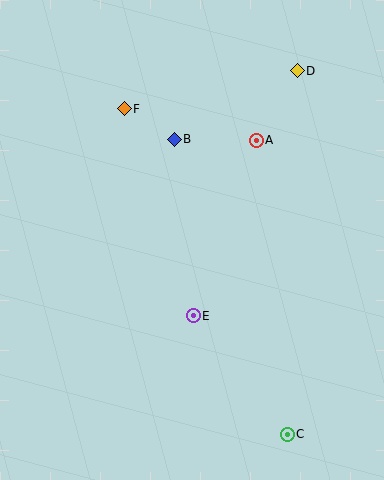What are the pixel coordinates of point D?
Point D is at (297, 71).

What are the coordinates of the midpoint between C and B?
The midpoint between C and B is at (231, 287).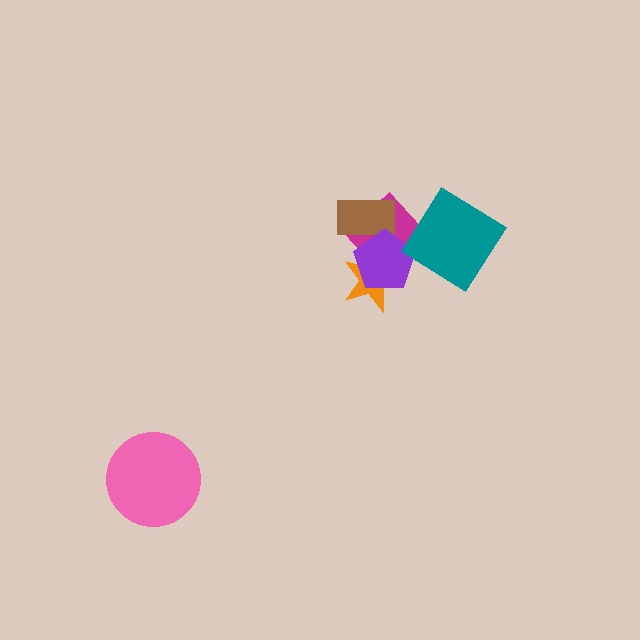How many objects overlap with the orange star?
2 objects overlap with the orange star.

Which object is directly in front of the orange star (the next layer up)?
The magenta diamond is directly in front of the orange star.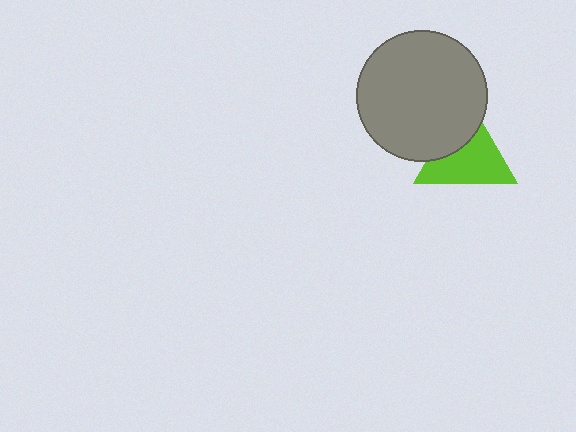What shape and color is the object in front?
The object in front is a gray circle.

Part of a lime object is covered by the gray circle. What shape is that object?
It is a triangle.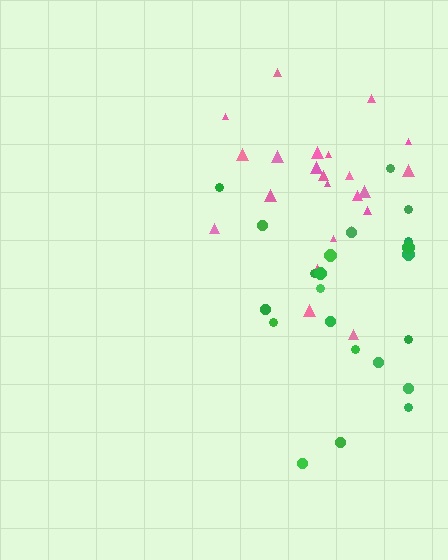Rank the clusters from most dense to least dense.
green, pink.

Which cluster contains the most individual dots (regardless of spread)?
Pink (23).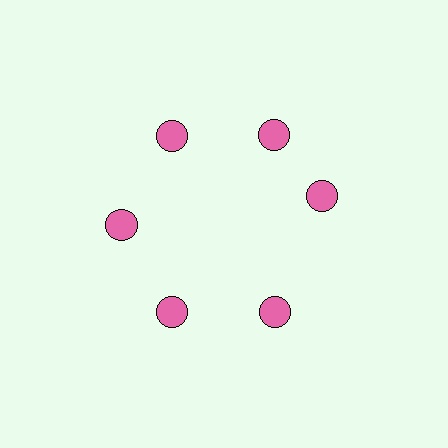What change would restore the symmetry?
The symmetry would be restored by rotating it back into even spacing with its neighbors so that all 6 circles sit at equal angles and equal distance from the center.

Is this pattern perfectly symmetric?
No. The 6 pink circles are arranged in a ring, but one element near the 3 o'clock position is rotated out of alignment along the ring, breaking the 6-fold rotational symmetry.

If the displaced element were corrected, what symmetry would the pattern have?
It would have 6-fold rotational symmetry — the pattern would map onto itself every 60 degrees.